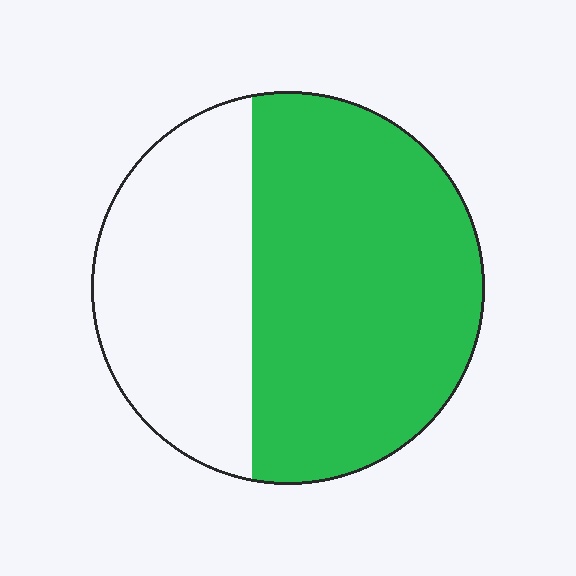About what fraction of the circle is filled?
About five eighths (5/8).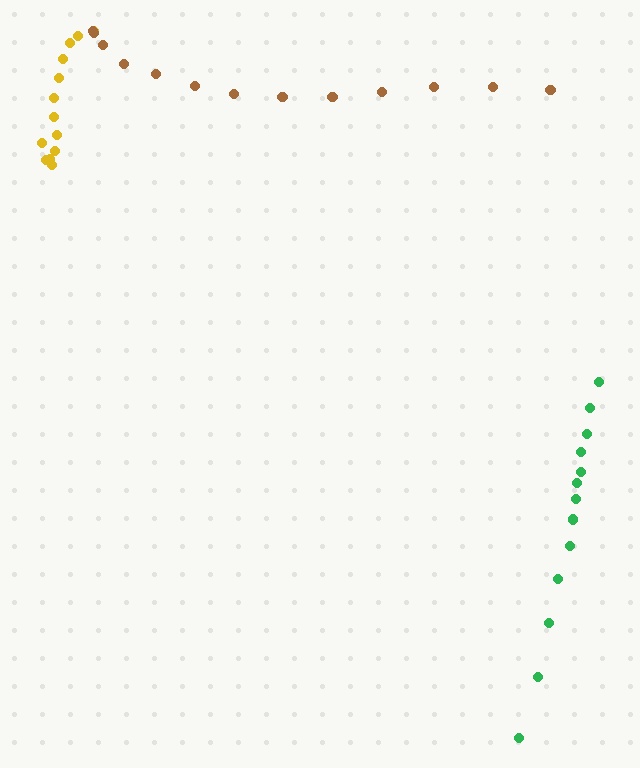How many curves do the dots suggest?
There are 3 distinct paths.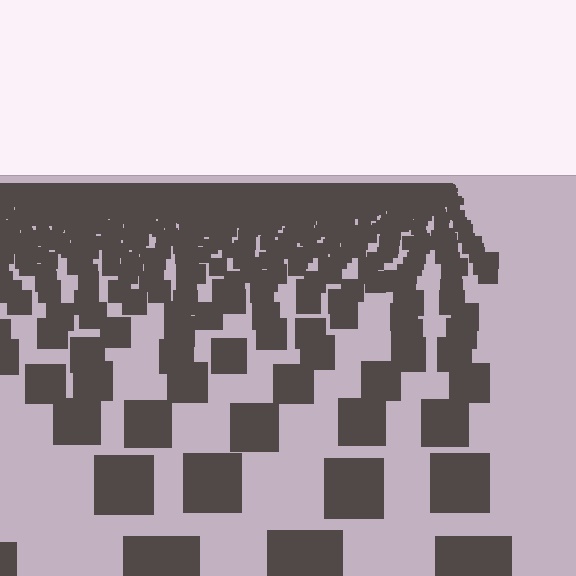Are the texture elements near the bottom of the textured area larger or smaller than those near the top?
Larger. Near the bottom, elements are closer to the viewer and appear at a bigger on-screen size.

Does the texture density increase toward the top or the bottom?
Density increases toward the top.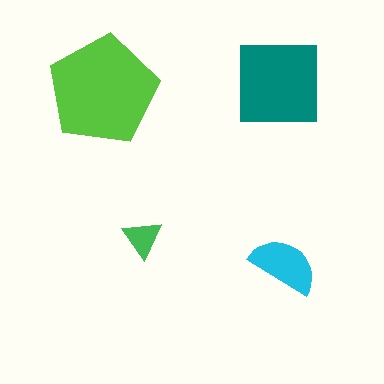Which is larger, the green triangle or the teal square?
The teal square.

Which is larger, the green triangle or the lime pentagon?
The lime pentagon.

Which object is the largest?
The lime pentagon.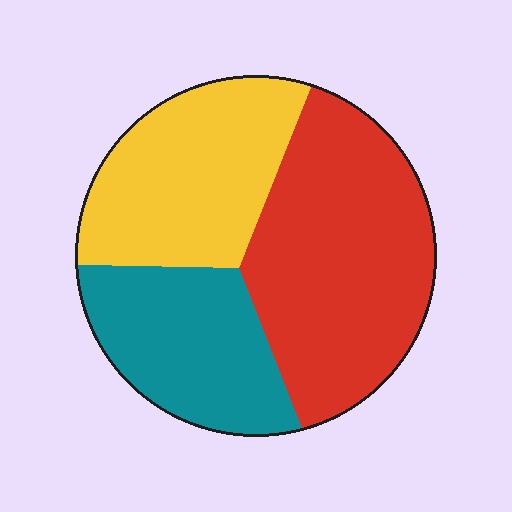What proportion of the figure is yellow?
Yellow covers 31% of the figure.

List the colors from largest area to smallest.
From largest to smallest: red, yellow, teal.